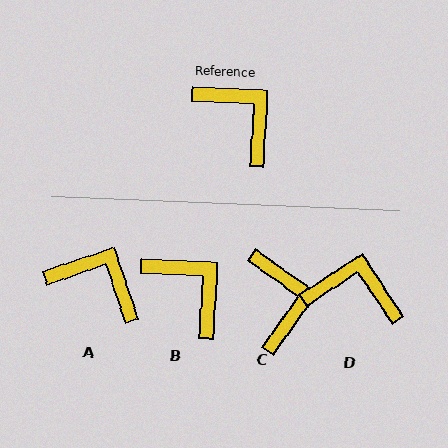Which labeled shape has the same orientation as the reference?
B.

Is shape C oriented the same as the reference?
No, it is off by about 33 degrees.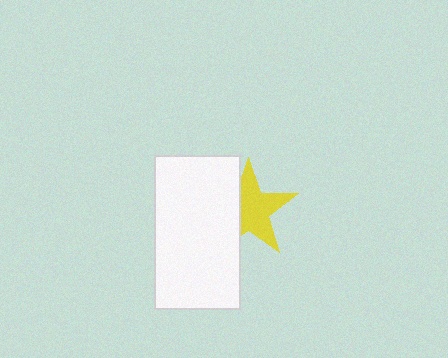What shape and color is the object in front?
The object in front is a white rectangle.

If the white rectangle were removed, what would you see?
You would see the complete yellow star.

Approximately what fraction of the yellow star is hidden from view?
Roughly 36% of the yellow star is hidden behind the white rectangle.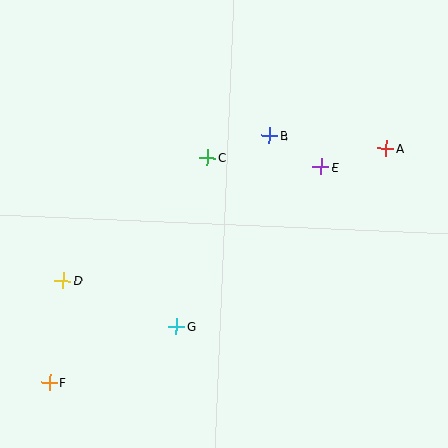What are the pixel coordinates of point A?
Point A is at (386, 148).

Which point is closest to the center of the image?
Point C at (207, 158) is closest to the center.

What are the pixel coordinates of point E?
Point E is at (321, 167).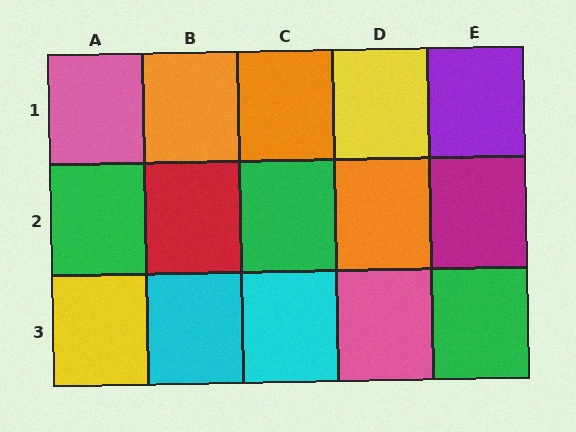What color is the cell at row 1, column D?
Yellow.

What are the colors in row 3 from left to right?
Yellow, cyan, cyan, pink, green.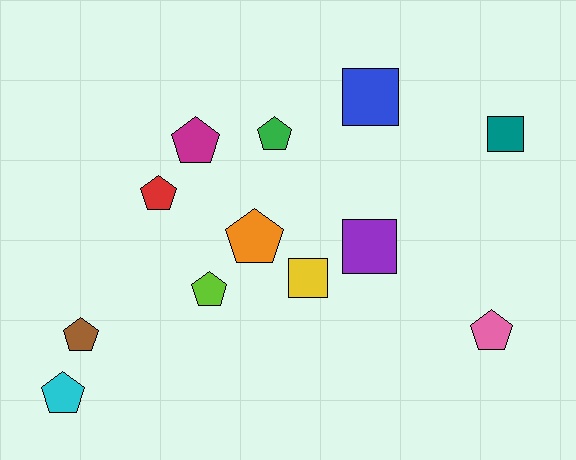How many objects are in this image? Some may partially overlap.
There are 12 objects.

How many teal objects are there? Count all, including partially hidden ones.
There is 1 teal object.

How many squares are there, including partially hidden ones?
There are 4 squares.